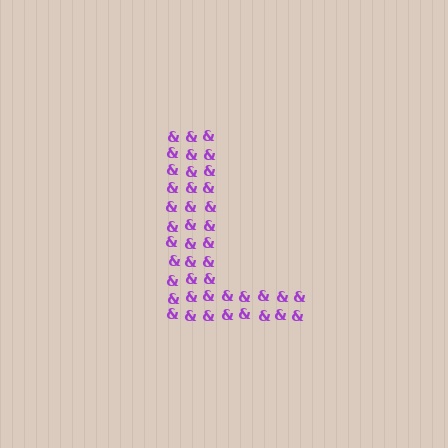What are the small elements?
The small elements are ampersands.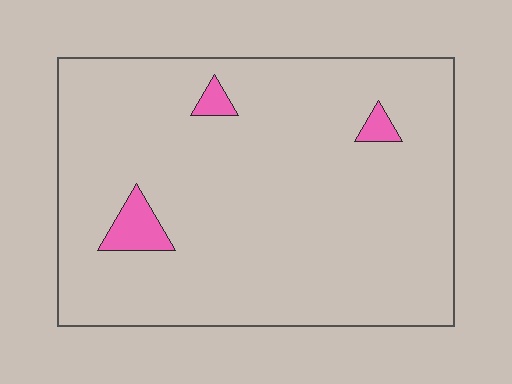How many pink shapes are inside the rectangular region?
3.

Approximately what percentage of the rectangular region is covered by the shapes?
Approximately 5%.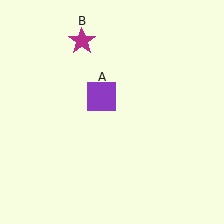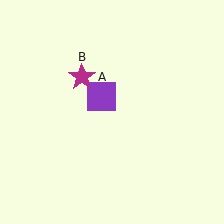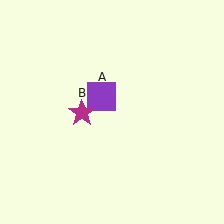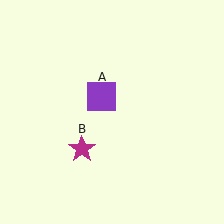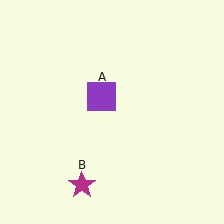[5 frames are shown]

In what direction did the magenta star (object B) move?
The magenta star (object B) moved down.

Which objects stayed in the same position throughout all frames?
Purple square (object A) remained stationary.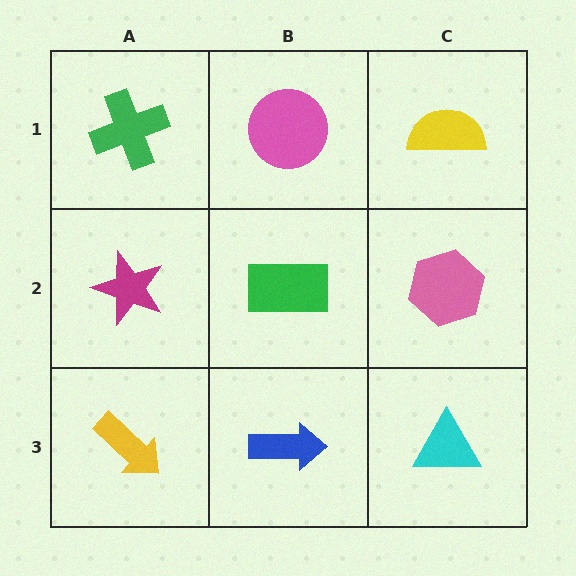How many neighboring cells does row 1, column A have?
2.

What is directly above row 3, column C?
A pink hexagon.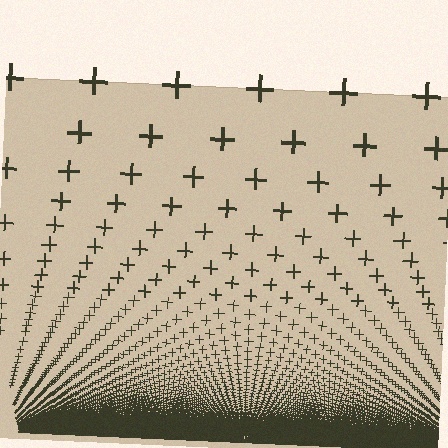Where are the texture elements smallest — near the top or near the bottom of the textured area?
Near the bottom.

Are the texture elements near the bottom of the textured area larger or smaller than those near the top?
Smaller. The gradient is inverted — elements near the bottom are smaller and denser.